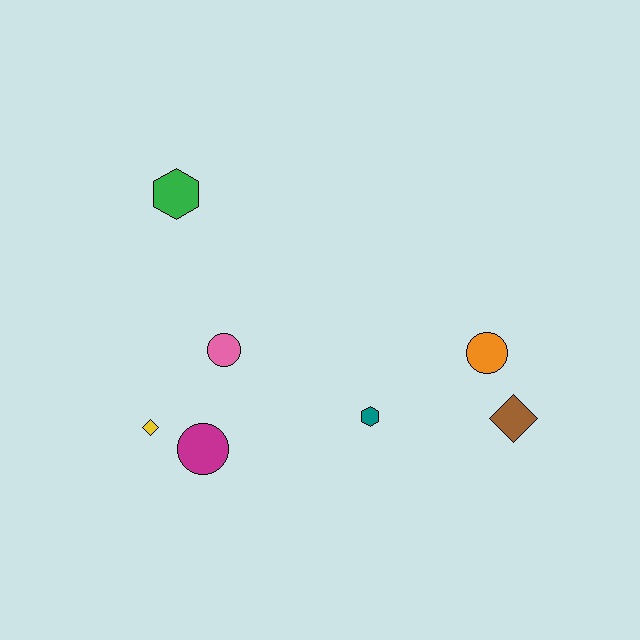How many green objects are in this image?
There is 1 green object.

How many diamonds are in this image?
There are 2 diamonds.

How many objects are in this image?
There are 7 objects.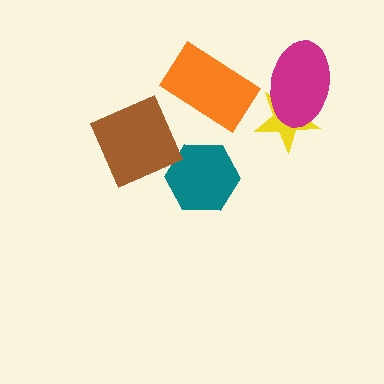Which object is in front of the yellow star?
The magenta ellipse is in front of the yellow star.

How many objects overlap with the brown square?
0 objects overlap with the brown square.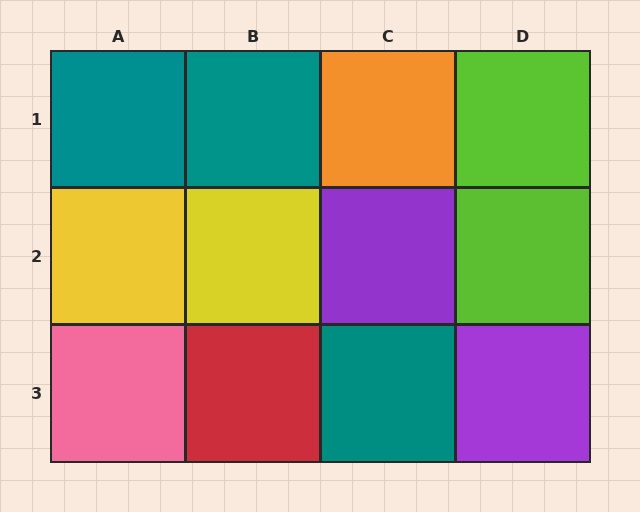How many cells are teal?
3 cells are teal.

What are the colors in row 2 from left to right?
Yellow, yellow, purple, lime.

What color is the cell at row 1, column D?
Lime.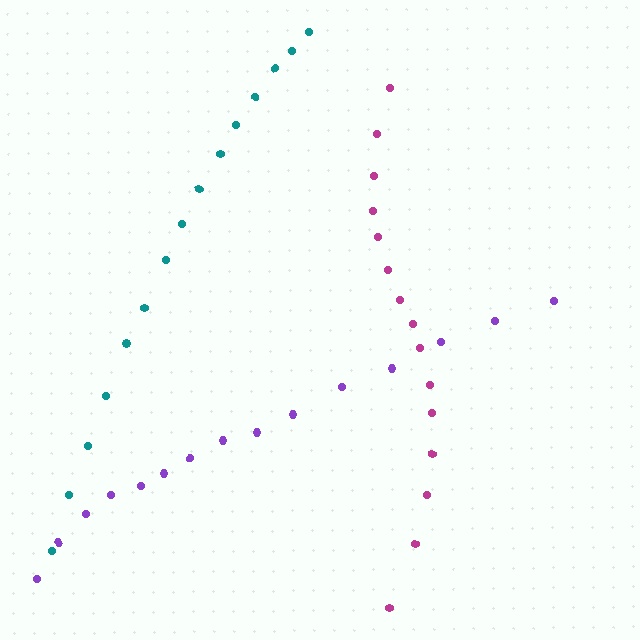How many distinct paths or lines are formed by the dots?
There are 3 distinct paths.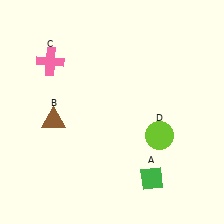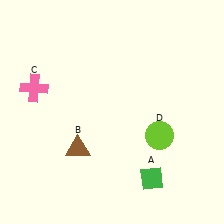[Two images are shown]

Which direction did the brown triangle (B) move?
The brown triangle (B) moved down.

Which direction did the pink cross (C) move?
The pink cross (C) moved down.